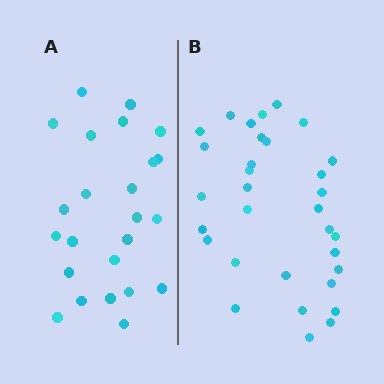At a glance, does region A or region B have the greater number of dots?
Region B (the right region) has more dots.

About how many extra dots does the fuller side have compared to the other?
Region B has roughly 8 or so more dots than region A.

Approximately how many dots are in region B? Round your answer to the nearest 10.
About 30 dots. (The exact count is 32, which rounds to 30.)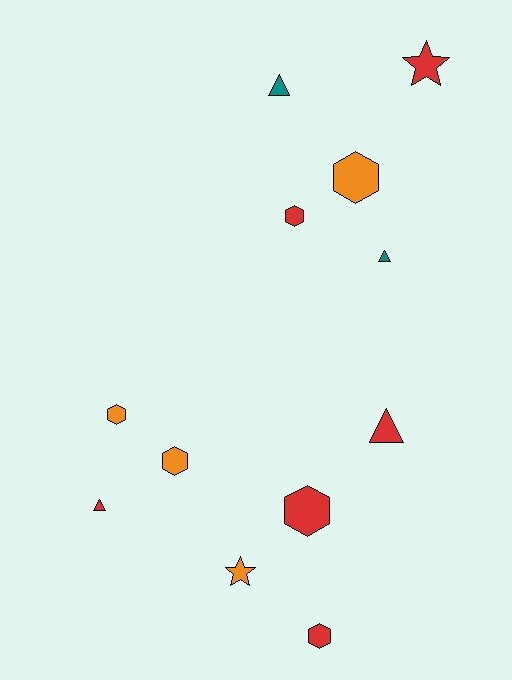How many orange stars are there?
There is 1 orange star.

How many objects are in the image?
There are 12 objects.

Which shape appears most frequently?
Hexagon, with 6 objects.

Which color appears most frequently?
Red, with 6 objects.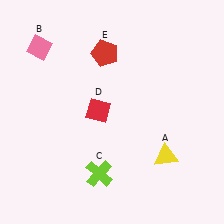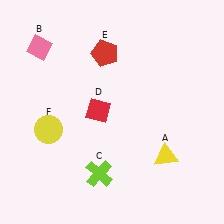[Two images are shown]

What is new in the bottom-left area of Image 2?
A yellow circle (F) was added in the bottom-left area of Image 2.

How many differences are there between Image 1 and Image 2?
There is 1 difference between the two images.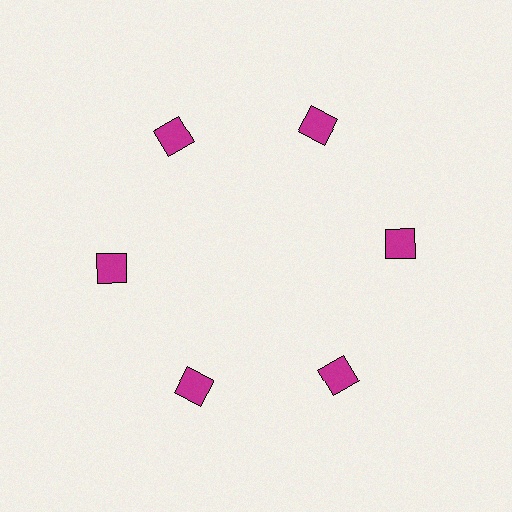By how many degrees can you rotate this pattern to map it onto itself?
The pattern maps onto itself every 60 degrees of rotation.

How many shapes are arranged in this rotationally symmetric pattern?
There are 6 shapes, arranged in 6 groups of 1.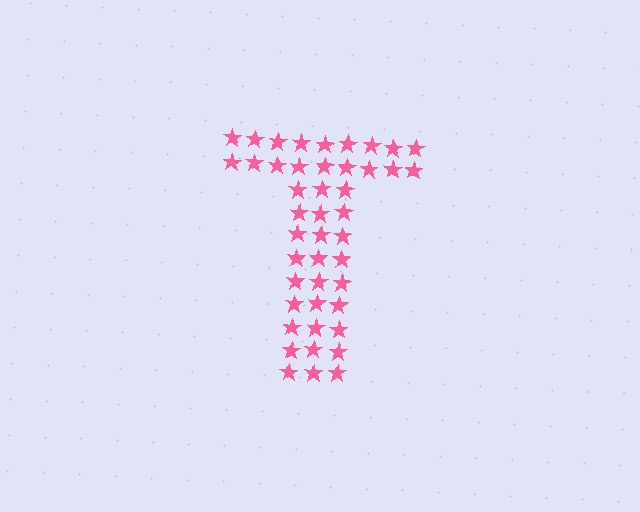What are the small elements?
The small elements are stars.